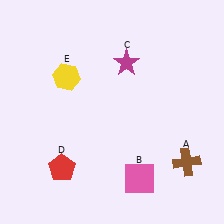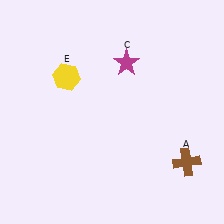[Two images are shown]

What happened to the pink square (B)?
The pink square (B) was removed in Image 2. It was in the bottom-right area of Image 1.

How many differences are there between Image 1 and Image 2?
There are 2 differences between the two images.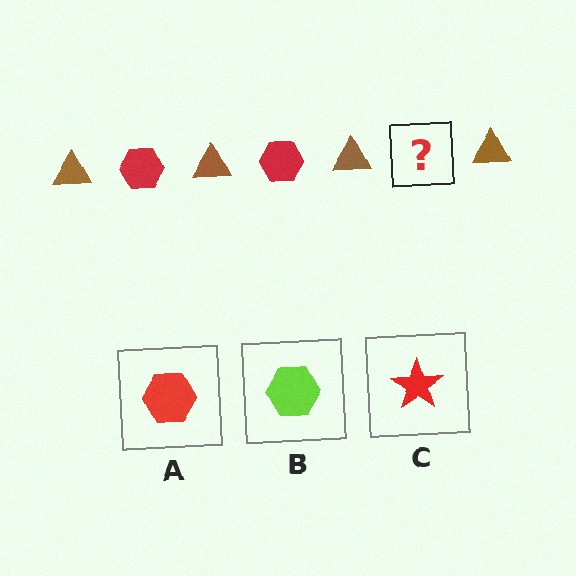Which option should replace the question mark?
Option A.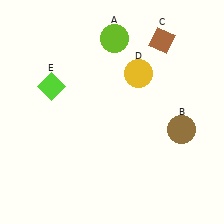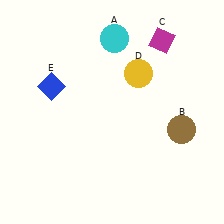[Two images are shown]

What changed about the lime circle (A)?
In Image 1, A is lime. In Image 2, it changed to cyan.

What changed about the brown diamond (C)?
In Image 1, C is brown. In Image 2, it changed to magenta.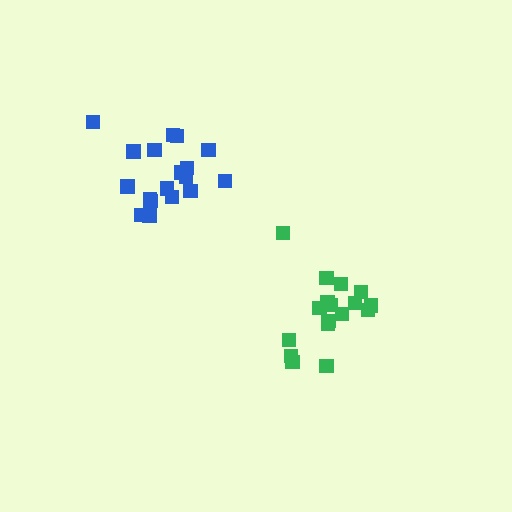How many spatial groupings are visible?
There are 2 spatial groupings.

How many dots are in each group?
Group 1: 17 dots, Group 2: 18 dots (35 total).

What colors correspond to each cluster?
The clusters are colored: green, blue.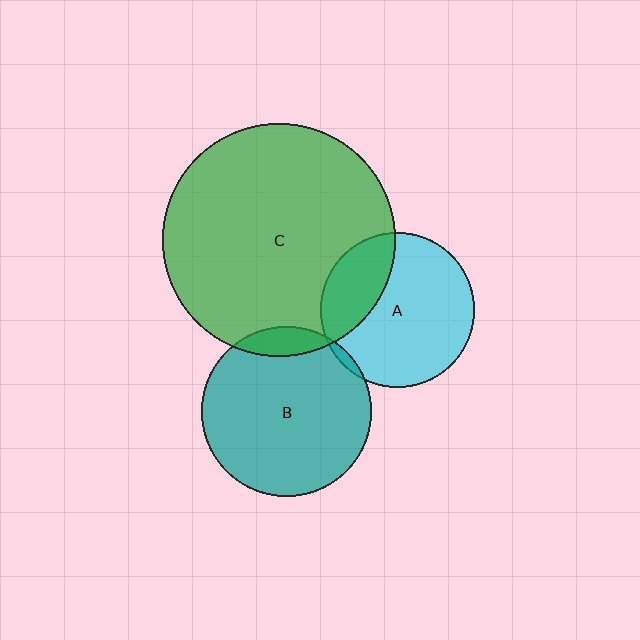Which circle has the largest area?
Circle C (green).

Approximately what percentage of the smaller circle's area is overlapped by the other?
Approximately 5%.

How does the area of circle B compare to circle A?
Approximately 1.2 times.